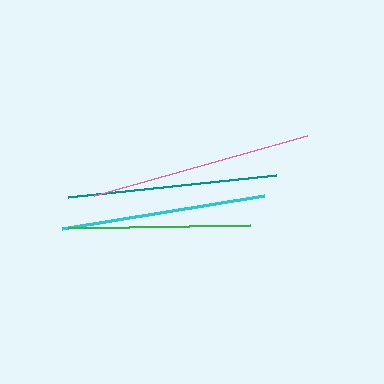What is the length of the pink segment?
The pink segment is approximately 221 pixels long.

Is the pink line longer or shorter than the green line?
The pink line is longer than the green line.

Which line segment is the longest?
The pink line is the longest at approximately 221 pixels.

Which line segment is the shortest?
The green line is the shortest at approximately 182 pixels.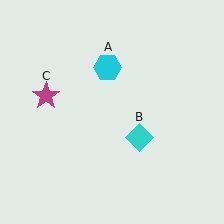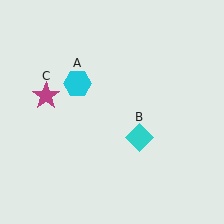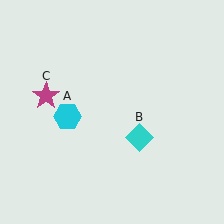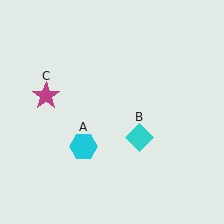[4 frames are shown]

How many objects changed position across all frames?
1 object changed position: cyan hexagon (object A).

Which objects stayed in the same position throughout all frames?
Cyan diamond (object B) and magenta star (object C) remained stationary.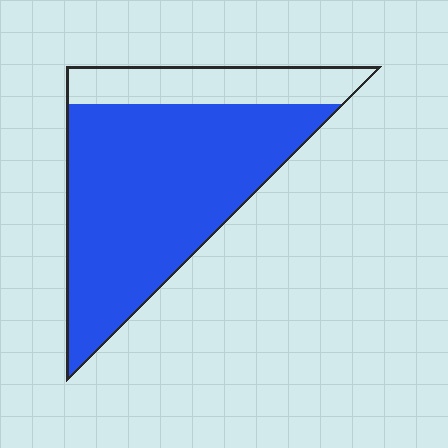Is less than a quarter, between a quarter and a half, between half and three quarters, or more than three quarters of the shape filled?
More than three quarters.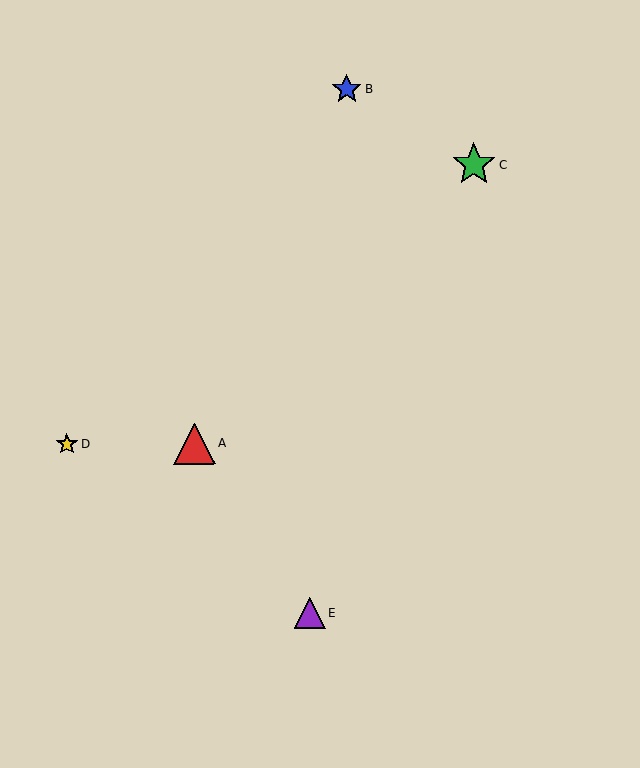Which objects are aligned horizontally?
Objects A, D are aligned horizontally.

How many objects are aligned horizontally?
2 objects (A, D) are aligned horizontally.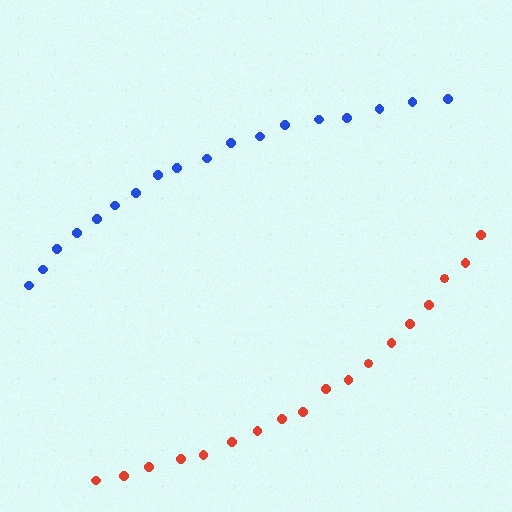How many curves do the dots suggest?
There are 2 distinct paths.